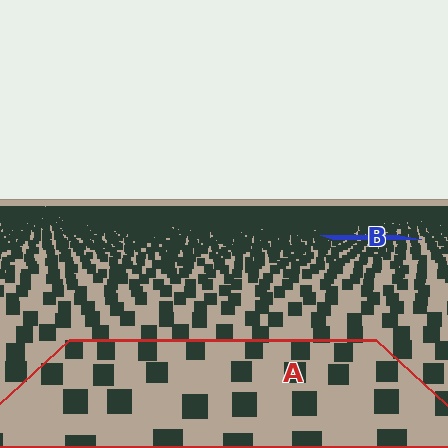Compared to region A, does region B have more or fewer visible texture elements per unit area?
Region B has more texture elements per unit area — they are packed more densely because it is farther away.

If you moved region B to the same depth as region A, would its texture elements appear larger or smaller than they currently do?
They would appear larger. At a closer depth, the same texture elements are projected at a bigger on-screen size.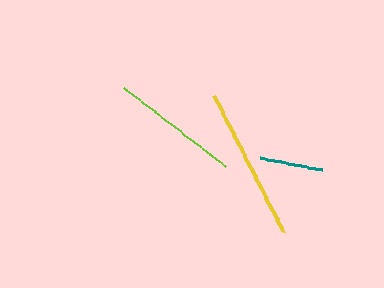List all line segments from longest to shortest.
From longest to shortest: yellow, lime, teal.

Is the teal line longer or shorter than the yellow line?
The yellow line is longer than the teal line.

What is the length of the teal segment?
The teal segment is approximately 63 pixels long.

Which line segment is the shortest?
The teal line is the shortest at approximately 63 pixels.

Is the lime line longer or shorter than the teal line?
The lime line is longer than the teal line.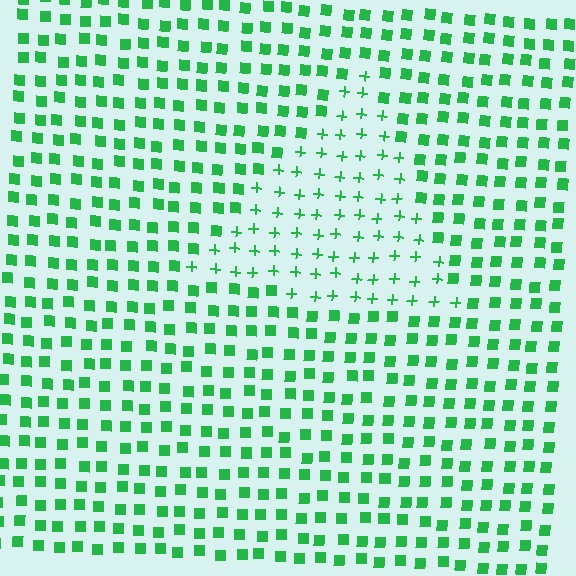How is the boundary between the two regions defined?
The boundary is defined by a change in element shape: plus signs inside vs. squares outside. All elements share the same color and spacing.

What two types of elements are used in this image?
The image uses plus signs inside the triangle region and squares outside it.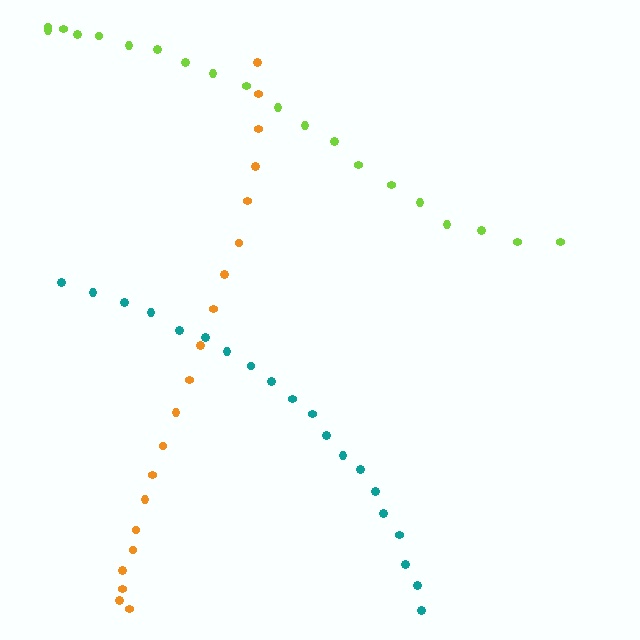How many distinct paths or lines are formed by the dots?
There are 3 distinct paths.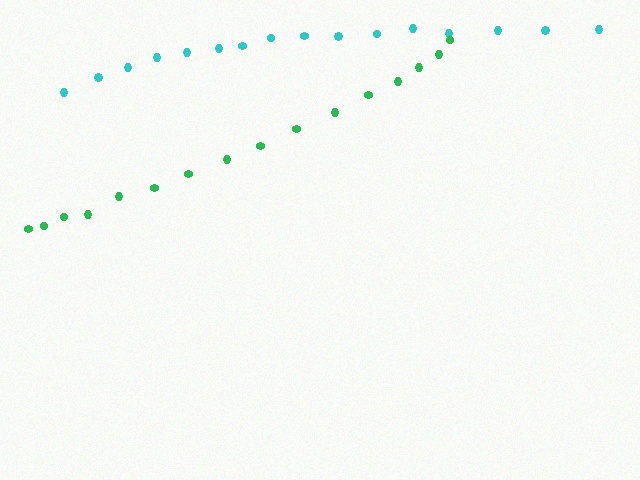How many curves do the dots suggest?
There are 2 distinct paths.